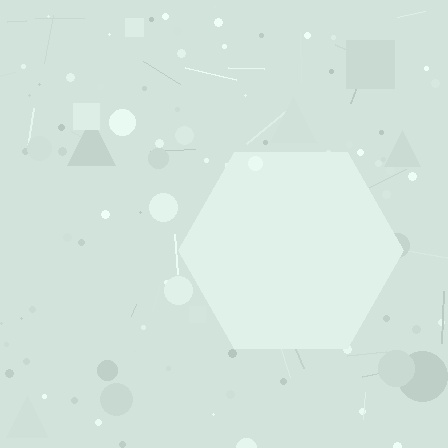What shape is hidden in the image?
A hexagon is hidden in the image.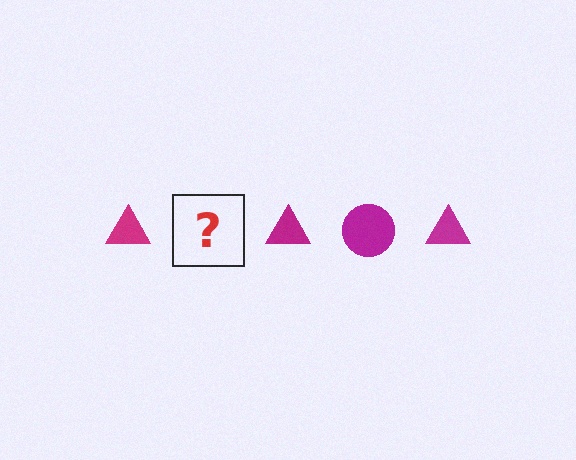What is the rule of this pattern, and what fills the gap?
The rule is that the pattern cycles through triangle, circle shapes in magenta. The gap should be filled with a magenta circle.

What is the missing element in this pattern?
The missing element is a magenta circle.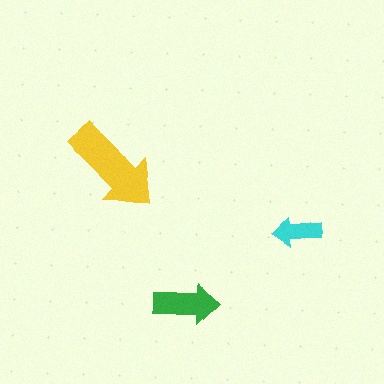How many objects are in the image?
There are 3 objects in the image.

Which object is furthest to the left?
The yellow arrow is leftmost.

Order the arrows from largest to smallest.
the yellow one, the green one, the cyan one.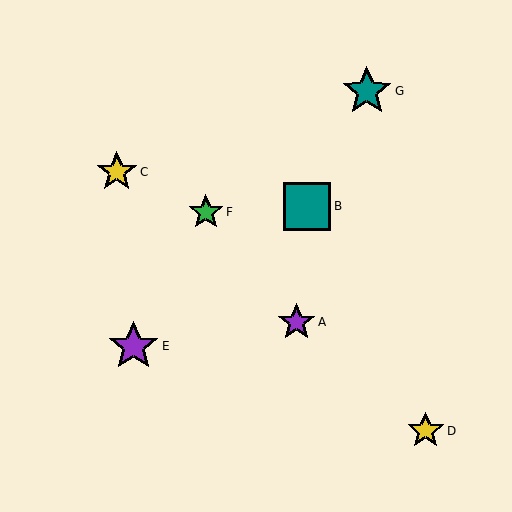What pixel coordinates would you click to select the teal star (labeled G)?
Click at (367, 91) to select the teal star G.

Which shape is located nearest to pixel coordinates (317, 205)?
The teal square (labeled B) at (307, 206) is nearest to that location.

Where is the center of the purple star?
The center of the purple star is at (134, 346).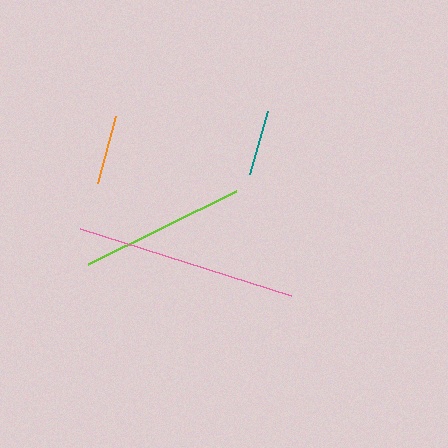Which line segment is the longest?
The pink line is the longest at approximately 221 pixels.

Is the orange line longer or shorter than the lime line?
The lime line is longer than the orange line.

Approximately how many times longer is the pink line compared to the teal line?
The pink line is approximately 3.4 times the length of the teal line.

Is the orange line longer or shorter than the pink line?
The pink line is longer than the orange line.